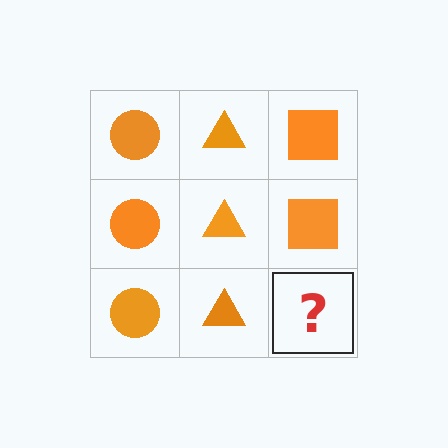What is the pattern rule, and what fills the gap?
The rule is that each column has a consistent shape. The gap should be filled with an orange square.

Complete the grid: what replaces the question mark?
The question mark should be replaced with an orange square.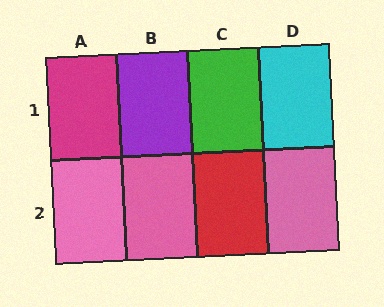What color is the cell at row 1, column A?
Magenta.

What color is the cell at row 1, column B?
Purple.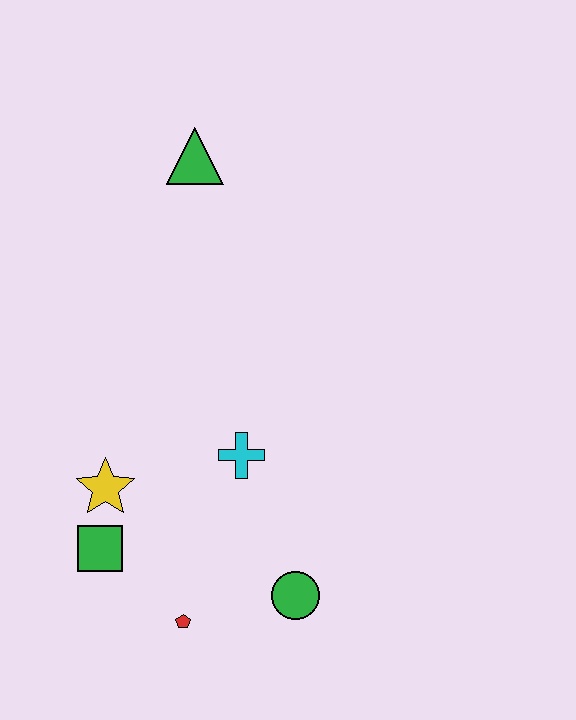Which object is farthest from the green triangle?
The red pentagon is farthest from the green triangle.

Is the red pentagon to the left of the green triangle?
Yes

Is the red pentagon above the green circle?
No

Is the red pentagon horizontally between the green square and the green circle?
Yes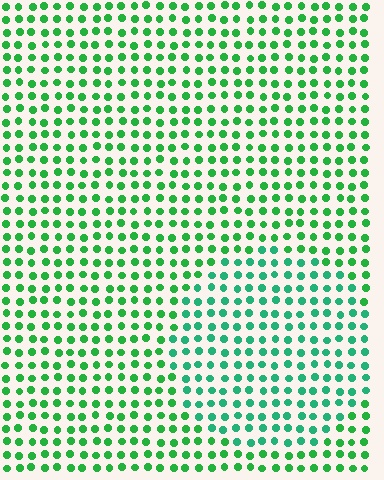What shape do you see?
I see a circle.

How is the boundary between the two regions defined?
The boundary is defined purely by a slight shift in hue (about 25 degrees). Spacing, size, and orientation are identical on both sides.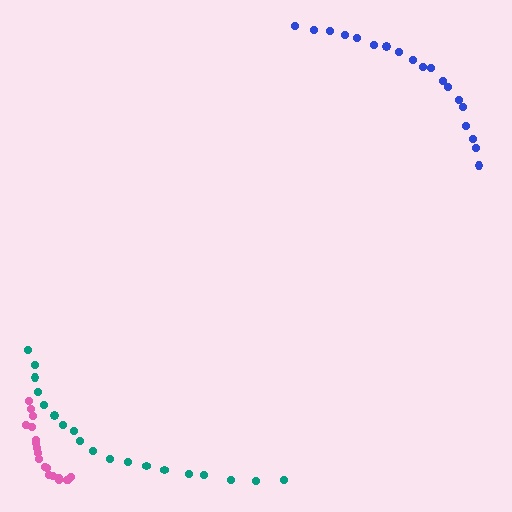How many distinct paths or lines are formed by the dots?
There are 3 distinct paths.